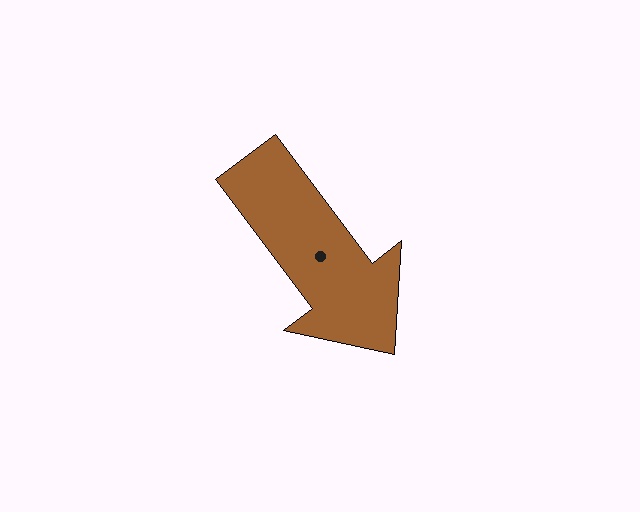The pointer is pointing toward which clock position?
Roughly 5 o'clock.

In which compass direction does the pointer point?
Southeast.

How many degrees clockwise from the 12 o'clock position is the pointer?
Approximately 143 degrees.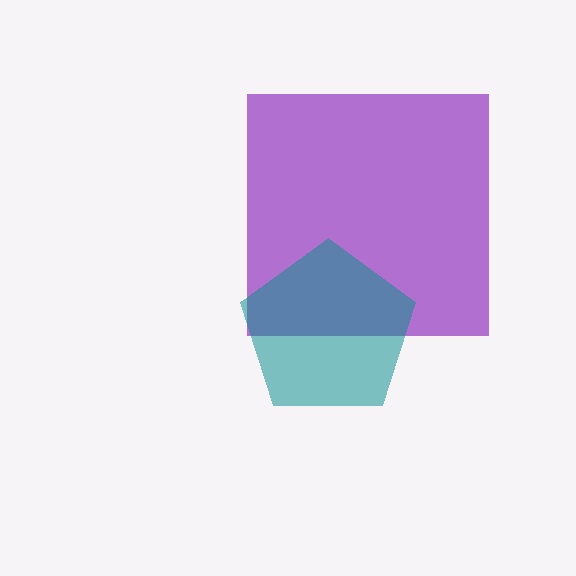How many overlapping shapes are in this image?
There are 2 overlapping shapes in the image.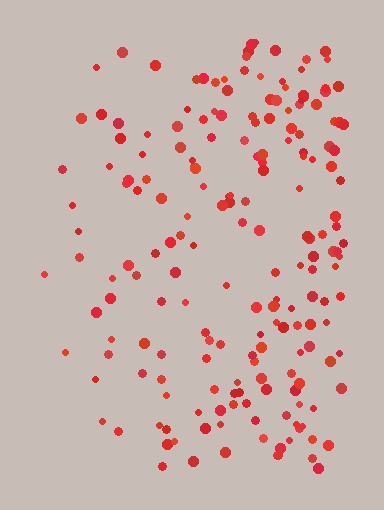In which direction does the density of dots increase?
From left to right, with the right side densest.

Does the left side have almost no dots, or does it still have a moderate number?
Still a moderate number, just noticeably fewer than the right.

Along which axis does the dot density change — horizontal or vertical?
Horizontal.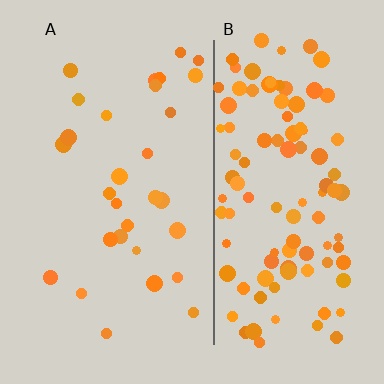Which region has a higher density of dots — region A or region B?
B (the right).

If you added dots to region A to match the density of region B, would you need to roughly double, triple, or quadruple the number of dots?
Approximately quadruple.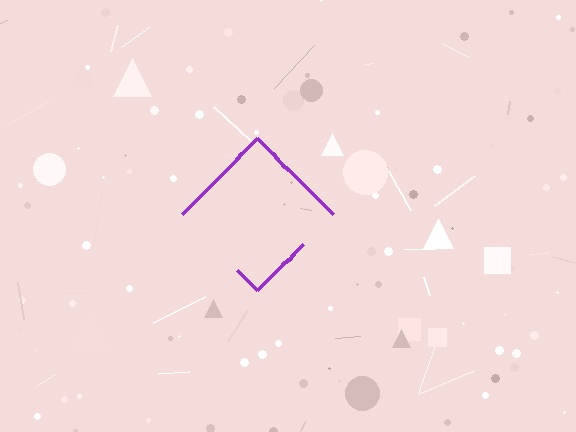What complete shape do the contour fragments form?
The contour fragments form a diamond.